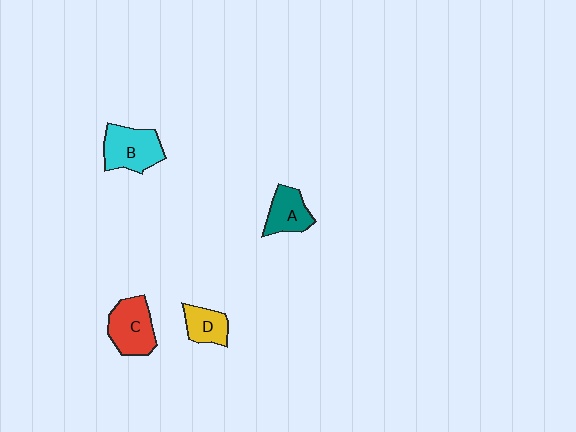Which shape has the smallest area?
Shape D (yellow).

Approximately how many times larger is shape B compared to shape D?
Approximately 1.6 times.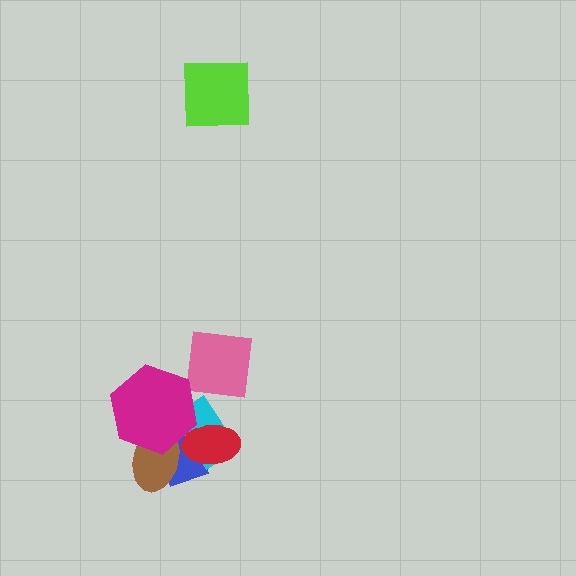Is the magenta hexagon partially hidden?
Yes, it is partially covered by another shape.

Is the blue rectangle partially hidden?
Yes, it is partially covered by another shape.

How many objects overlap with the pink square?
0 objects overlap with the pink square.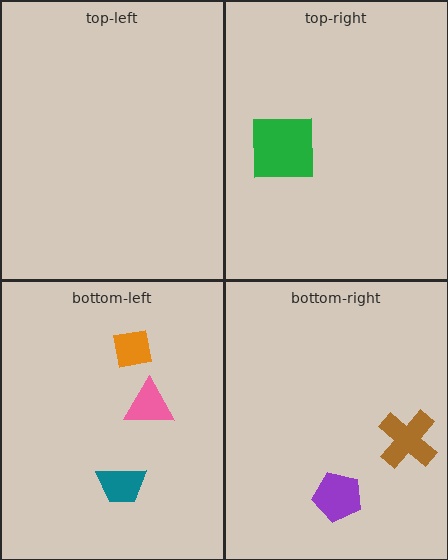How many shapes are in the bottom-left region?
3.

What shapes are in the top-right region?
The green square.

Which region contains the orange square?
The bottom-left region.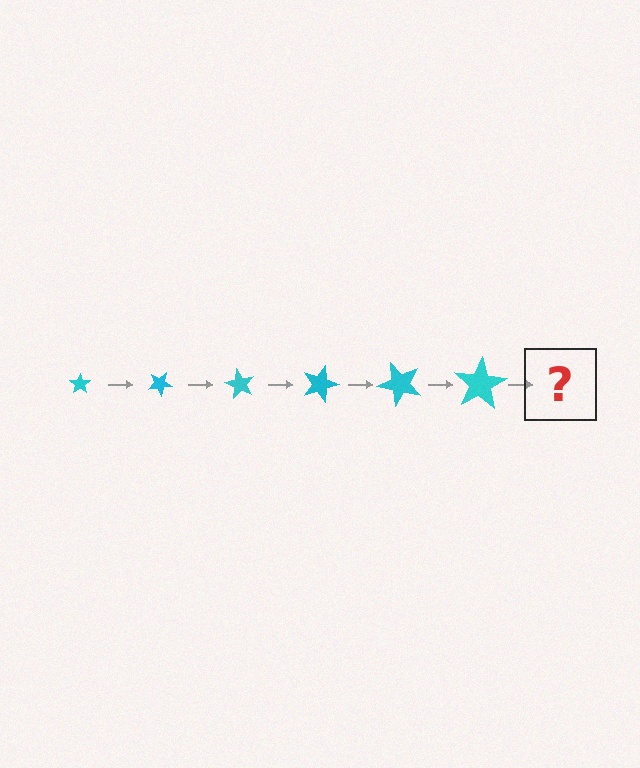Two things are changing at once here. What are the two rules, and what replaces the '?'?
The two rules are that the star grows larger each step and it rotates 30 degrees each step. The '?' should be a star, larger than the previous one and rotated 180 degrees from the start.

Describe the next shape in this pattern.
It should be a star, larger than the previous one and rotated 180 degrees from the start.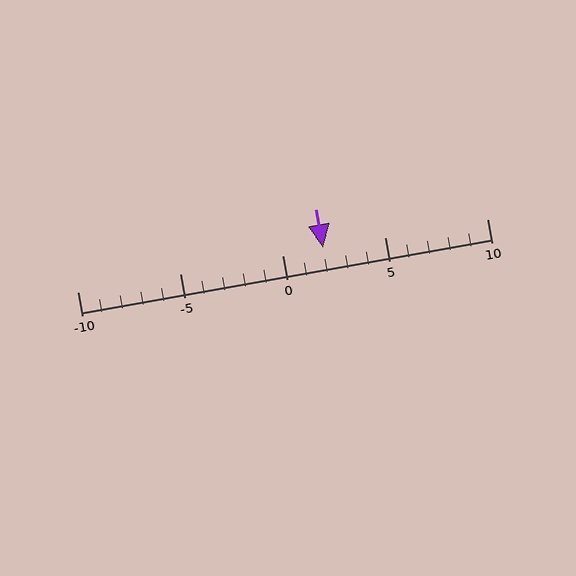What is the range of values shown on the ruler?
The ruler shows values from -10 to 10.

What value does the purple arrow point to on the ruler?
The purple arrow points to approximately 2.